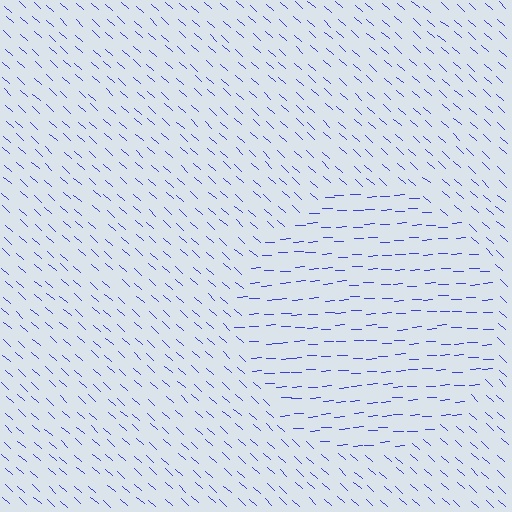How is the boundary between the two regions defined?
The boundary is defined purely by a change in line orientation (approximately 45 degrees difference). All lines are the same color and thickness.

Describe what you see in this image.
The image is filled with small blue line segments. A circle region in the image has lines oriented differently from the surrounding lines, creating a visible texture boundary.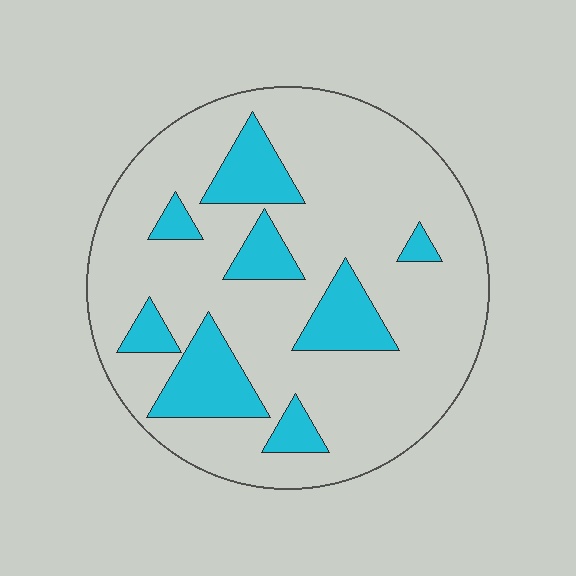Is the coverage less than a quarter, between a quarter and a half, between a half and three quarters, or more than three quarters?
Less than a quarter.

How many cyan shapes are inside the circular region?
8.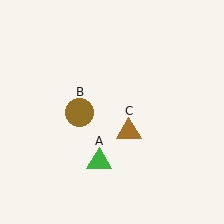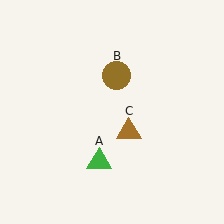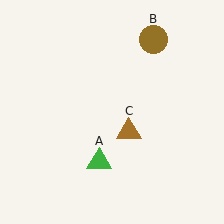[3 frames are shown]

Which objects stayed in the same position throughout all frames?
Green triangle (object A) and brown triangle (object C) remained stationary.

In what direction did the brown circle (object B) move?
The brown circle (object B) moved up and to the right.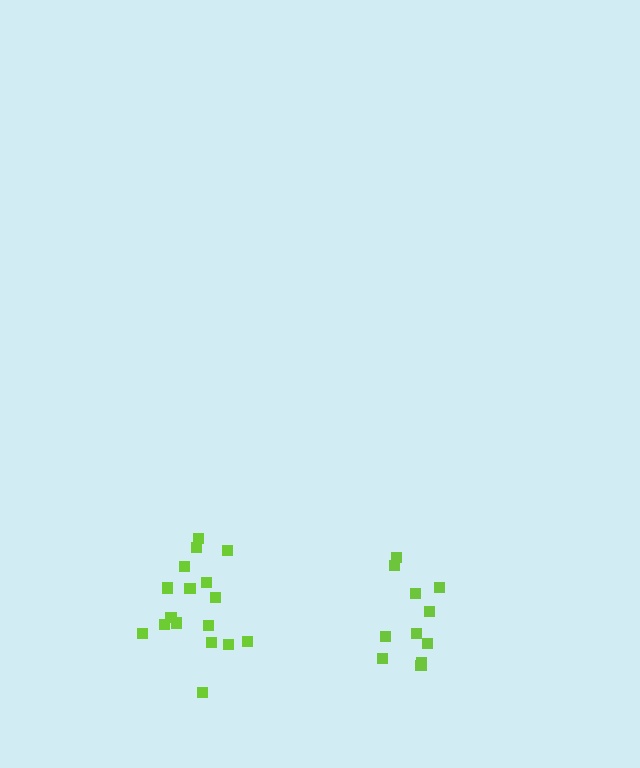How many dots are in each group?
Group 1: 11 dots, Group 2: 17 dots (28 total).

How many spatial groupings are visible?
There are 2 spatial groupings.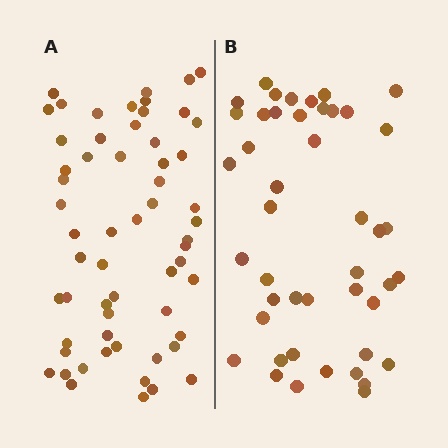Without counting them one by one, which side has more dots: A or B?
Region A (the left region) has more dots.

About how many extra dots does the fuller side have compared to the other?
Region A has approximately 15 more dots than region B.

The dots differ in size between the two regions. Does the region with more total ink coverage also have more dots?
No. Region B has more total ink coverage because its dots are larger, but region A actually contains more individual dots. Total area can be misleading — the number of items is what matters here.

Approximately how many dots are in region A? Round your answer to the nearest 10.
About 60 dots. (The exact count is 59, which rounds to 60.)